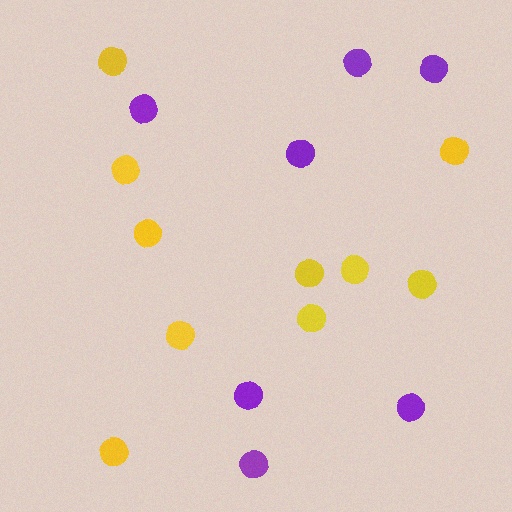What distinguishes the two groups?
There are 2 groups: one group of purple circles (7) and one group of yellow circles (10).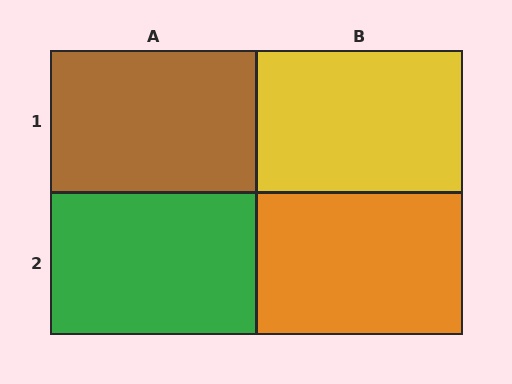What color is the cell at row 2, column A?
Green.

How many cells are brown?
1 cell is brown.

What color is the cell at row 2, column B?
Orange.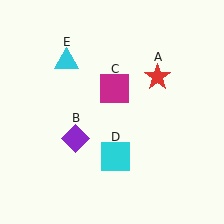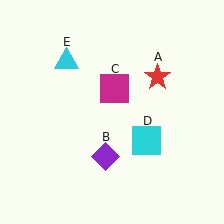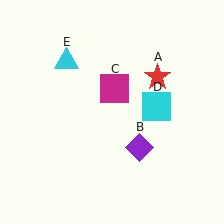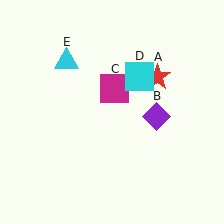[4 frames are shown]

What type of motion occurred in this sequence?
The purple diamond (object B), cyan square (object D) rotated counterclockwise around the center of the scene.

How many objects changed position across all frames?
2 objects changed position: purple diamond (object B), cyan square (object D).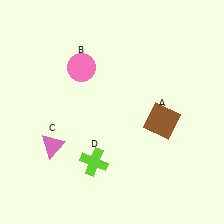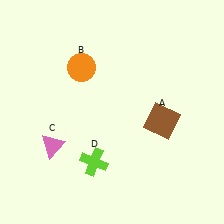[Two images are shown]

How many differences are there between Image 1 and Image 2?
There is 1 difference between the two images.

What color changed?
The circle (B) changed from pink in Image 1 to orange in Image 2.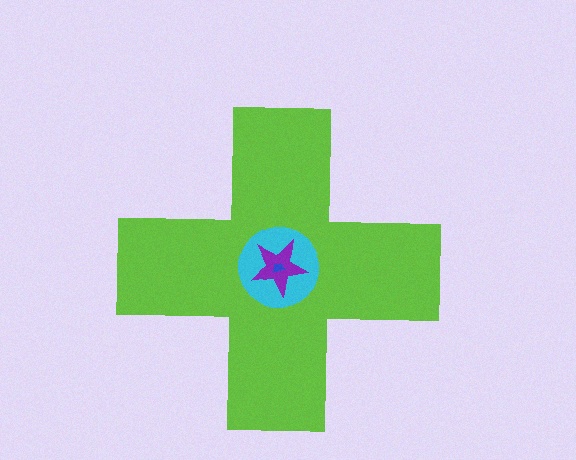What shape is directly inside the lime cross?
The cyan circle.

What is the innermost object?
The blue trapezoid.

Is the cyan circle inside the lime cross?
Yes.